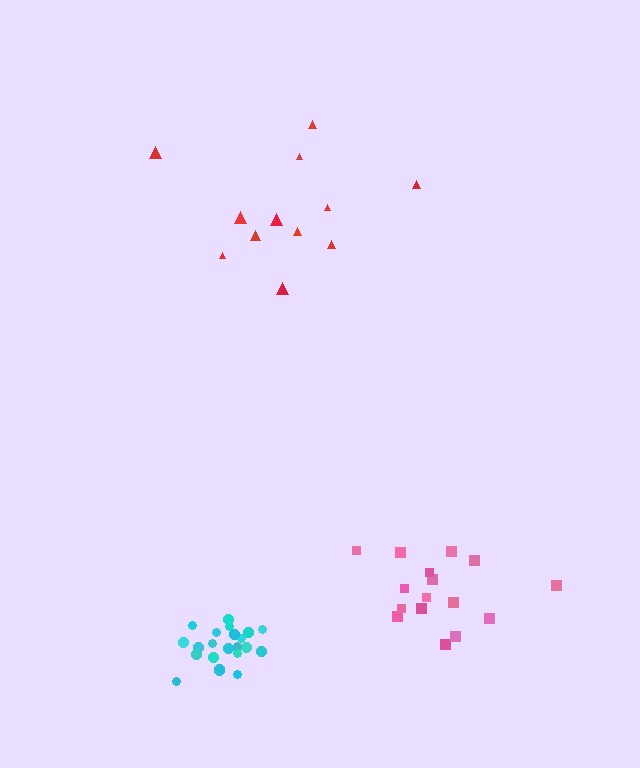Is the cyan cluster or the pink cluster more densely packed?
Cyan.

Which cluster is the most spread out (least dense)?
Red.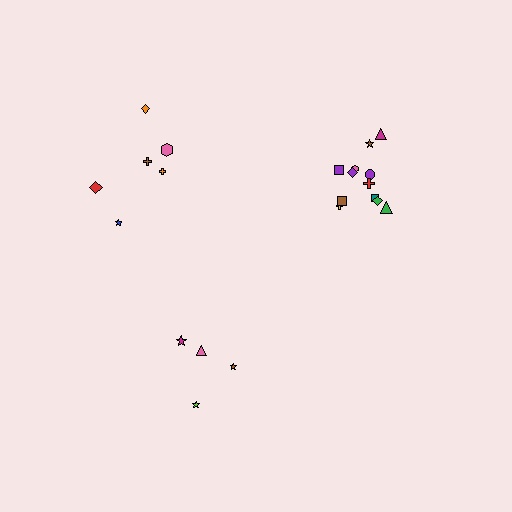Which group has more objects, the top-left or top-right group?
The top-right group.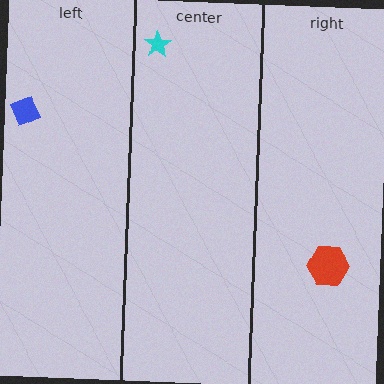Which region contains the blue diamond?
The left region.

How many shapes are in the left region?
1.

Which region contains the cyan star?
The center region.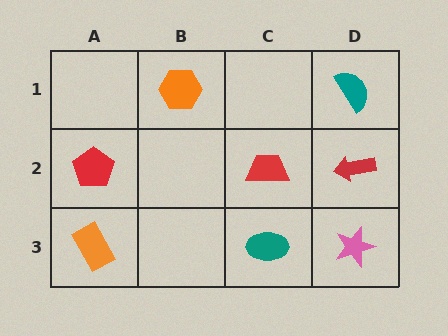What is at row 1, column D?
A teal semicircle.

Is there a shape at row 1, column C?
No, that cell is empty.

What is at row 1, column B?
An orange hexagon.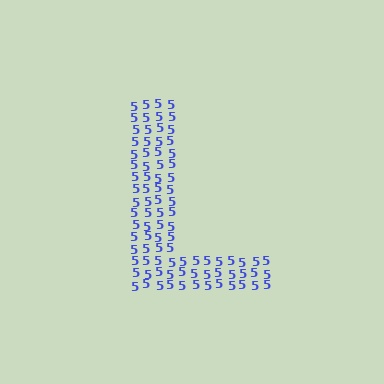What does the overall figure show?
The overall figure shows the letter L.